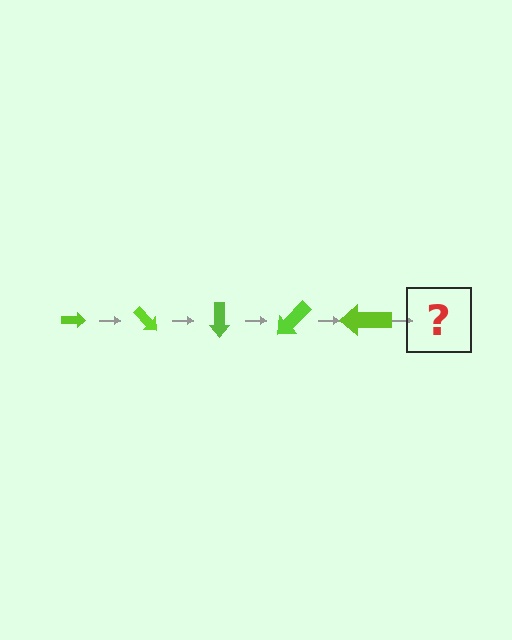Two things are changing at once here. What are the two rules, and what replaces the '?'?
The two rules are that the arrow grows larger each step and it rotates 45 degrees each step. The '?' should be an arrow, larger than the previous one and rotated 225 degrees from the start.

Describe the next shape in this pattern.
It should be an arrow, larger than the previous one and rotated 225 degrees from the start.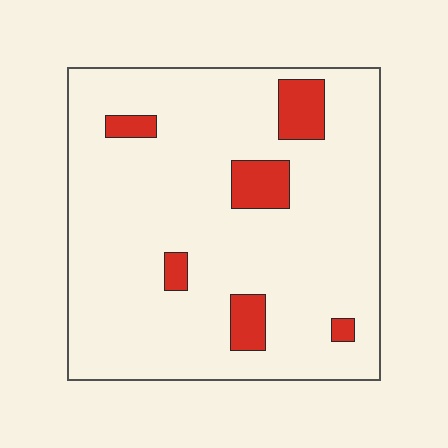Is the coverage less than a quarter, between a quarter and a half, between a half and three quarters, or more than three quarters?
Less than a quarter.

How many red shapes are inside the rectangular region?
6.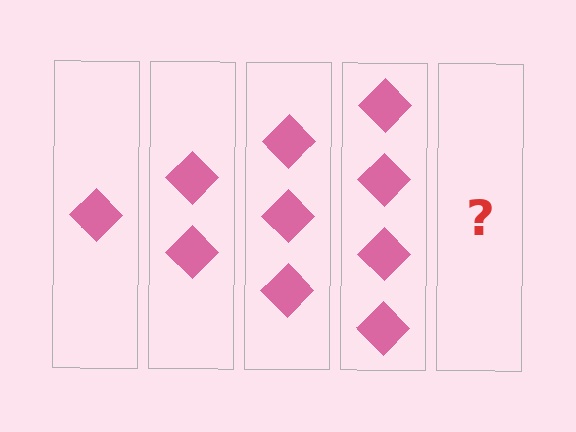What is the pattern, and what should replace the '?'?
The pattern is that each step adds one more diamond. The '?' should be 5 diamonds.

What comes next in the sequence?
The next element should be 5 diamonds.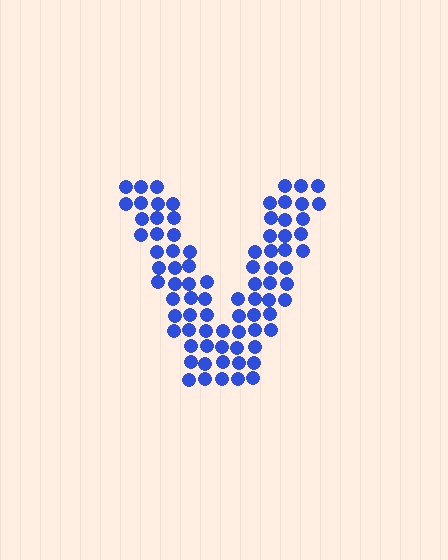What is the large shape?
The large shape is the letter V.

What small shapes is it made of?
It is made of small circles.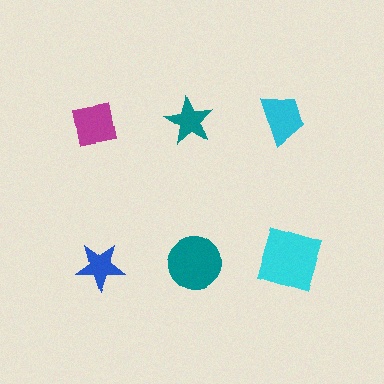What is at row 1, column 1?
A magenta square.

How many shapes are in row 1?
3 shapes.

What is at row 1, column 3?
A cyan trapezoid.